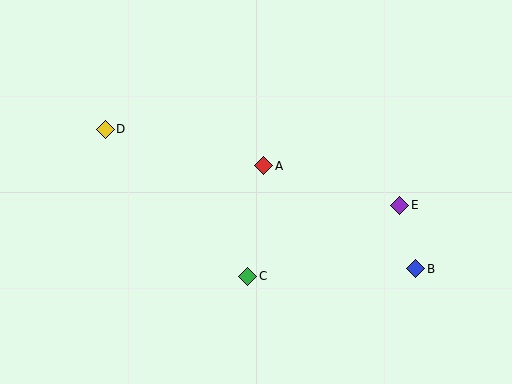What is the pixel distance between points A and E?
The distance between A and E is 142 pixels.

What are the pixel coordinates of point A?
Point A is at (264, 166).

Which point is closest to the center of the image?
Point A at (264, 166) is closest to the center.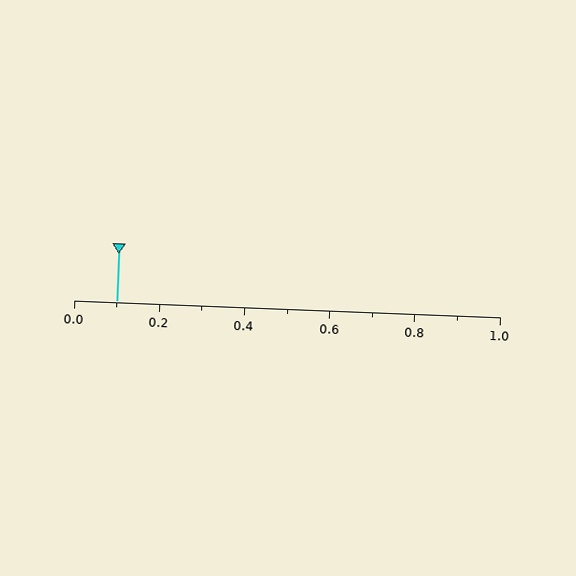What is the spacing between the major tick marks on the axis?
The major ticks are spaced 0.2 apart.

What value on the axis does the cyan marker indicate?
The marker indicates approximately 0.1.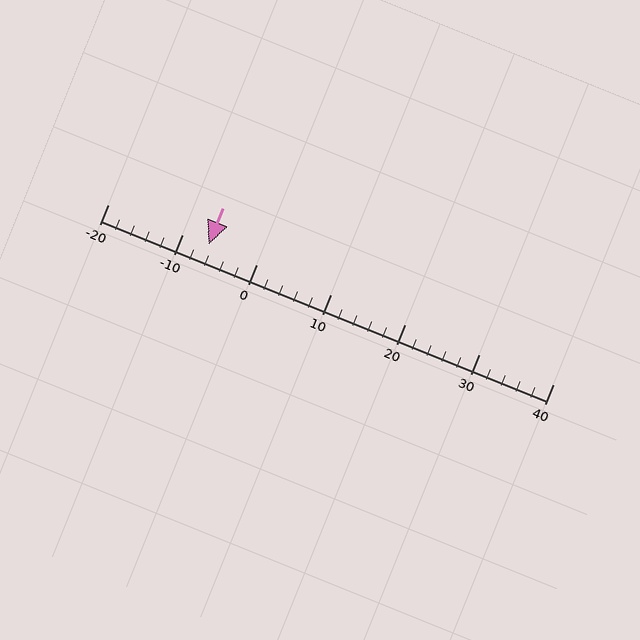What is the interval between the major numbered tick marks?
The major tick marks are spaced 10 units apart.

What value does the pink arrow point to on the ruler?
The pink arrow points to approximately -6.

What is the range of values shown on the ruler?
The ruler shows values from -20 to 40.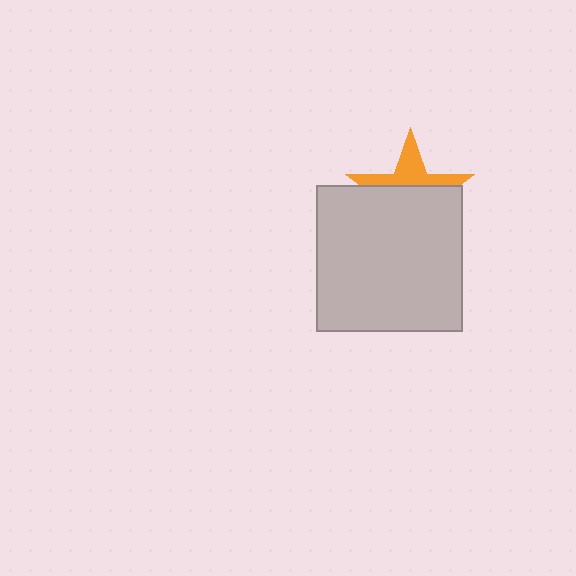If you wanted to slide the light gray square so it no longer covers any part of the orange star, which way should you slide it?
Slide it down — that is the most direct way to separate the two shapes.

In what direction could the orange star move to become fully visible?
The orange star could move up. That would shift it out from behind the light gray square entirely.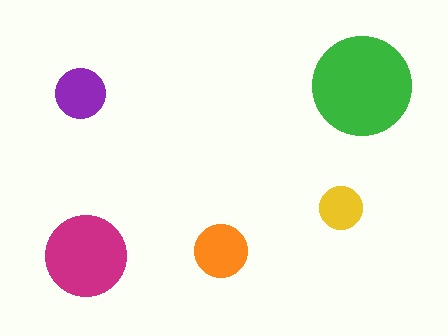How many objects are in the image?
There are 5 objects in the image.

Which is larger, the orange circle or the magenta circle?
The magenta one.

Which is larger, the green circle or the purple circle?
The green one.